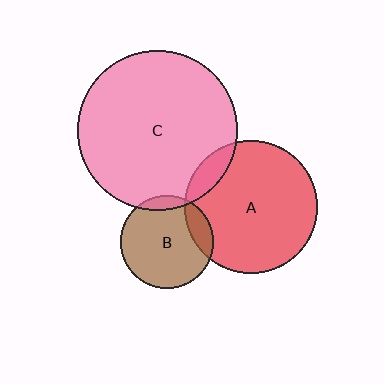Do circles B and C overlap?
Yes.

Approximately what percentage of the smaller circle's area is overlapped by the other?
Approximately 10%.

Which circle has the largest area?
Circle C (pink).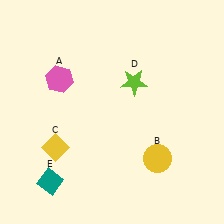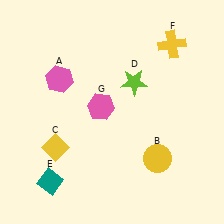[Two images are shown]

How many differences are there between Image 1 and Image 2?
There are 2 differences between the two images.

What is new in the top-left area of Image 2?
A pink hexagon (G) was added in the top-left area of Image 2.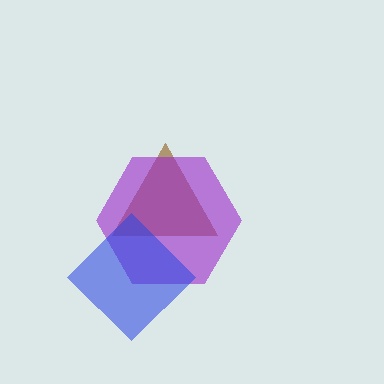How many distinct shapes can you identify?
There are 3 distinct shapes: a brown triangle, a purple hexagon, a blue diamond.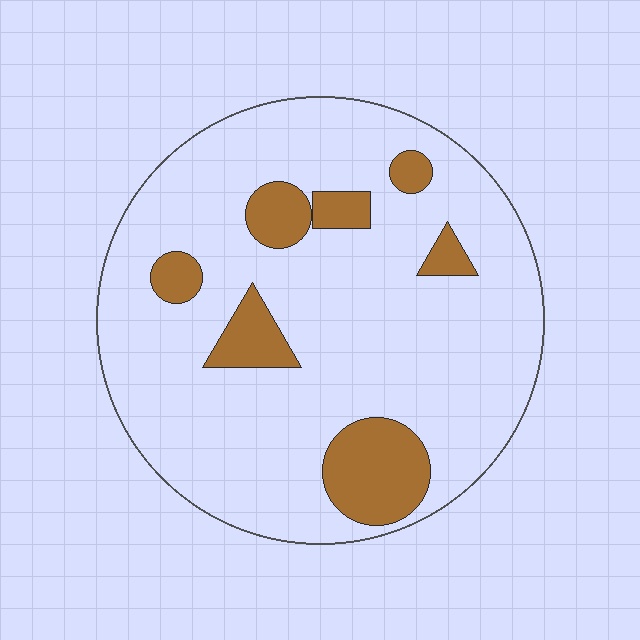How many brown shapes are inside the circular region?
7.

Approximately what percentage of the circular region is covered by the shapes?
Approximately 15%.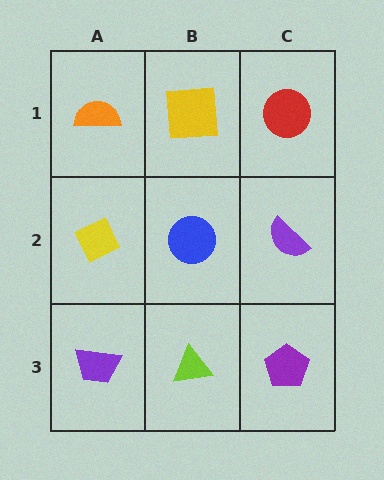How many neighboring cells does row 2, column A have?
3.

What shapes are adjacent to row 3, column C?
A purple semicircle (row 2, column C), a lime triangle (row 3, column B).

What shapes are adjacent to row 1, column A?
A yellow diamond (row 2, column A), a yellow square (row 1, column B).